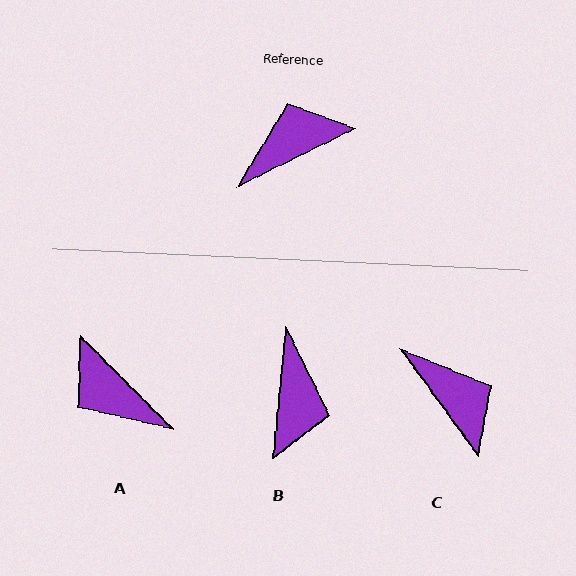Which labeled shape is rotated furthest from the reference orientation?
B, about 122 degrees away.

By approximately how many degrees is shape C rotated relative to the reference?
Approximately 80 degrees clockwise.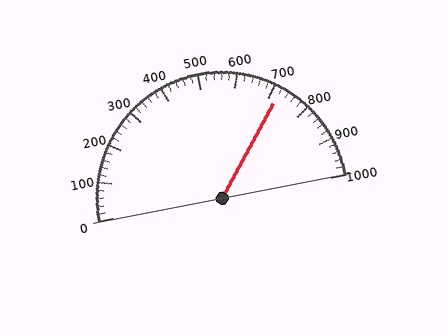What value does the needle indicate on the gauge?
The needle indicates approximately 720.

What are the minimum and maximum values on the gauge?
The gauge ranges from 0 to 1000.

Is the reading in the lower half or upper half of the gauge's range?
The reading is in the upper half of the range (0 to 1000).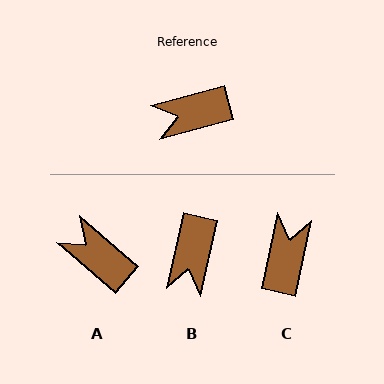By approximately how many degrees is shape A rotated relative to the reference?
Approximately 56 degrees clockwise.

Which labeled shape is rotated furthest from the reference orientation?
C, about 117 degrees away.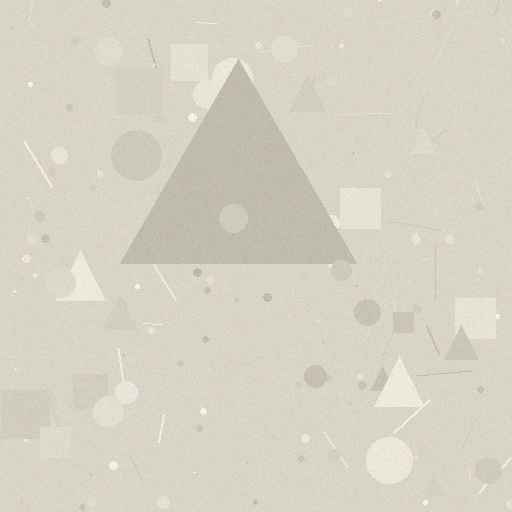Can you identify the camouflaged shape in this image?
The camouflaged shape is a triangle.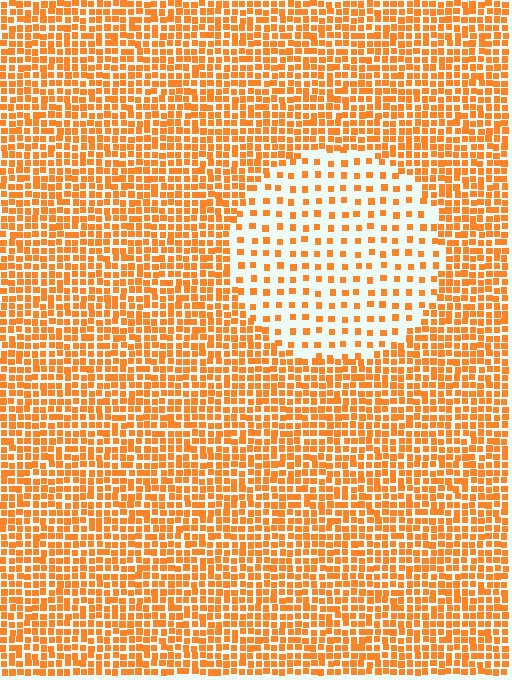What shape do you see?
I see a circle.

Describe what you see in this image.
The image contains small orange elements arranged at two different densities. A circle-shaped region is visible where the elements are less densely packed than the surrounding area.